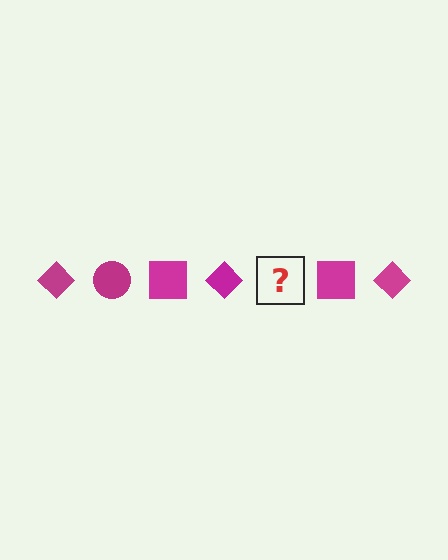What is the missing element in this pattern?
The missing element is a magenta circle.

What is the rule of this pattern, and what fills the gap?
The rule is that the pattern cycles through diamond, circle, square shapes in magenta. The gap should be filled with a magenta circle.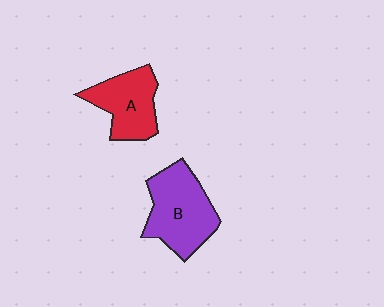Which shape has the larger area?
Shape B (purple).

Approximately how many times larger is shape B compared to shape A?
Approximately 1.3 times.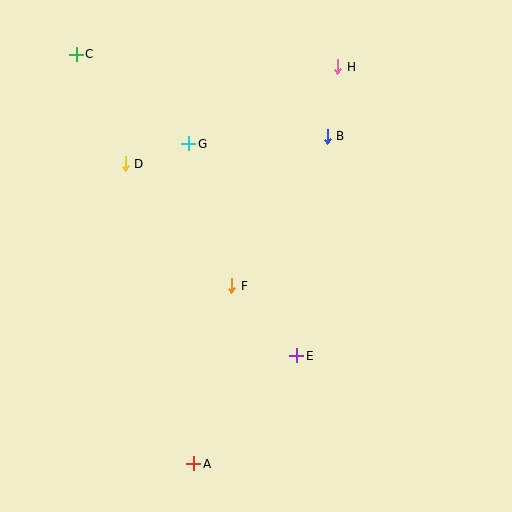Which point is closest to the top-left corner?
Point C is closest to the top-left corner.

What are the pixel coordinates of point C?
Point C is at (76, 54).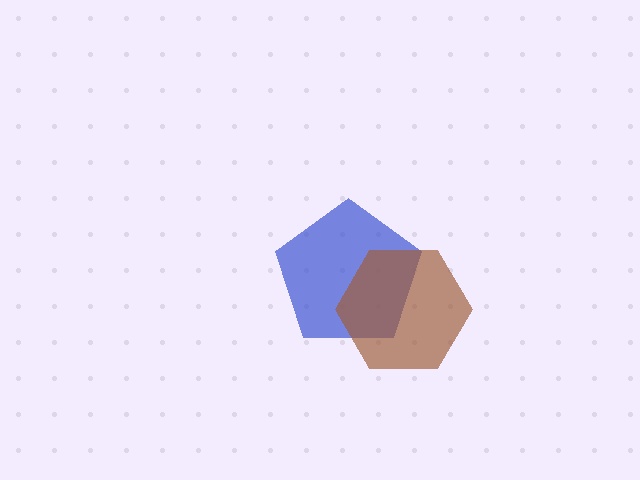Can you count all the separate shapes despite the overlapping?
Yes, there are 2 separate shapes.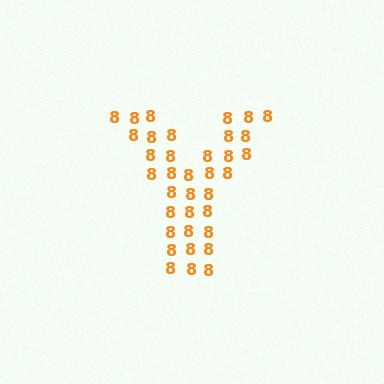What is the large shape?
The large shape is the letter Y.